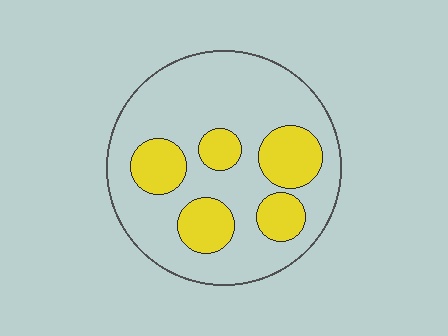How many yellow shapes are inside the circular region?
5.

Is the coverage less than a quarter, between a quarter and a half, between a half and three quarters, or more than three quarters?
Between a quarter and a half.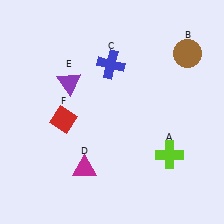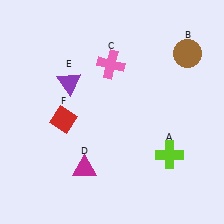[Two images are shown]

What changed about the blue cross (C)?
In Image 1, C is blue. In Image 2, it changed to pink.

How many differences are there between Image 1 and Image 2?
There is 1 difference between the two images.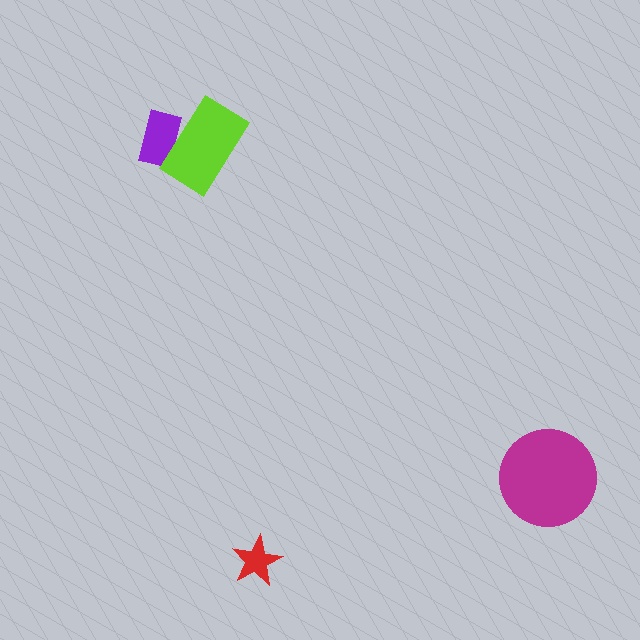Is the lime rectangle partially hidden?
No, no other shape covers it.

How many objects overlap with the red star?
0 objects overlap with the red star.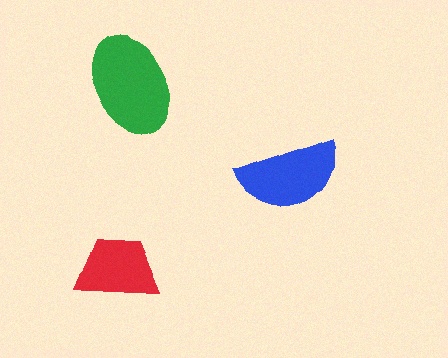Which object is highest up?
The green ellipse is topmost.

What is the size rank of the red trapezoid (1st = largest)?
3rd.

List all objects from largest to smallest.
The green ellipse, the blue semicircle, the red trapezoid.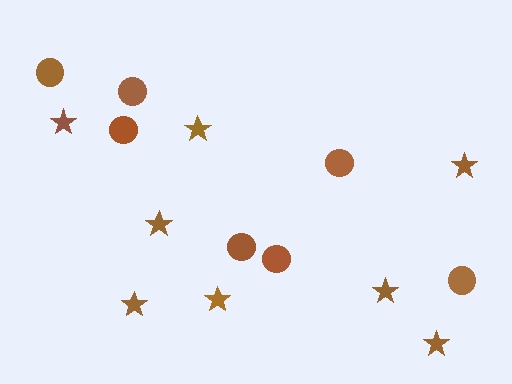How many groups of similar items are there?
There are 2 groups: one group of circles (7) and one group of stars (8).